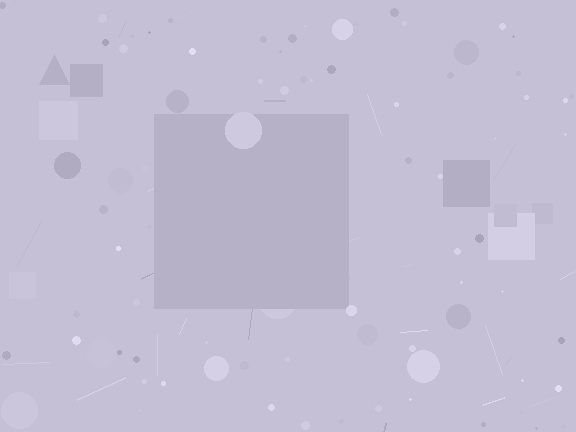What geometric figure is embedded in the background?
A square is embedded in the background.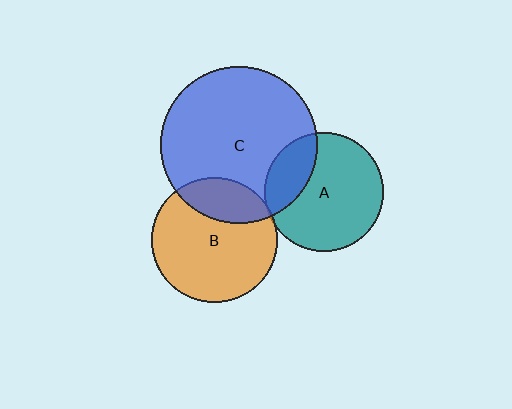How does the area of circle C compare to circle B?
Approximately 1.6 times.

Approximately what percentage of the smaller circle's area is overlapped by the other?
Approximately 25%.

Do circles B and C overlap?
Yes.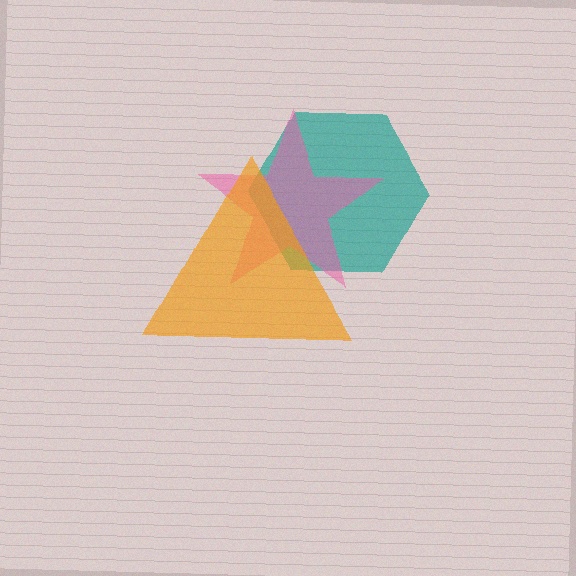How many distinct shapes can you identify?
There are 3 distinct shapes: a teal hexagon, a pink star, an orange triangle.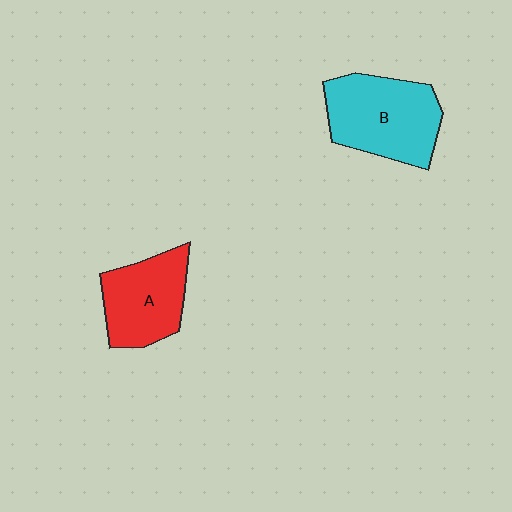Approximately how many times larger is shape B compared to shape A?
Approximately 1.3 times.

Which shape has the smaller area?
Shape A (red).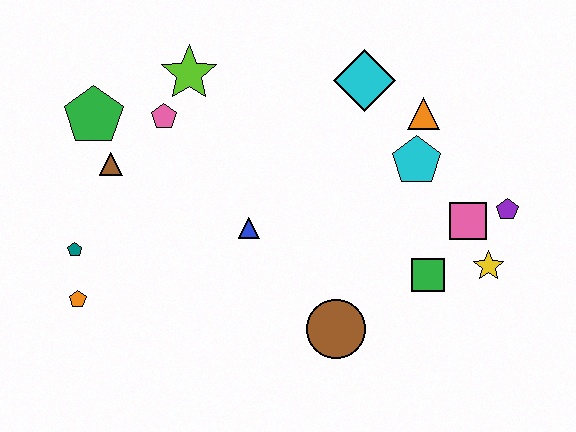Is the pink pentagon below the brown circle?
No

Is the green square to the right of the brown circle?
Yes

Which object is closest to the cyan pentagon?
The orange triangle is closest to the cyan pentagon.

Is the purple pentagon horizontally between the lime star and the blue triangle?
No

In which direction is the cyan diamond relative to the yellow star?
The cyan diamond is above the yellow star.